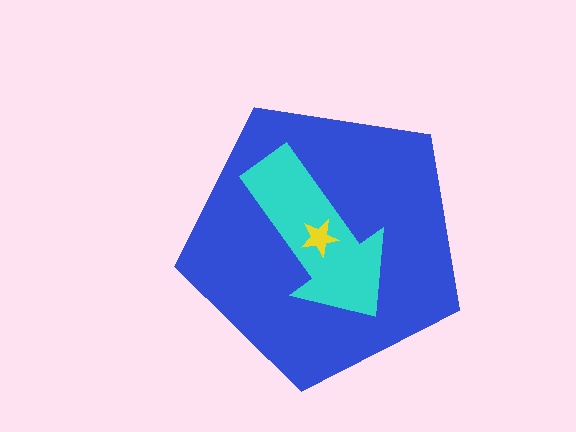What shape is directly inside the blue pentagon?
The cyan arrow.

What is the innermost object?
The yellow star.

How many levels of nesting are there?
3.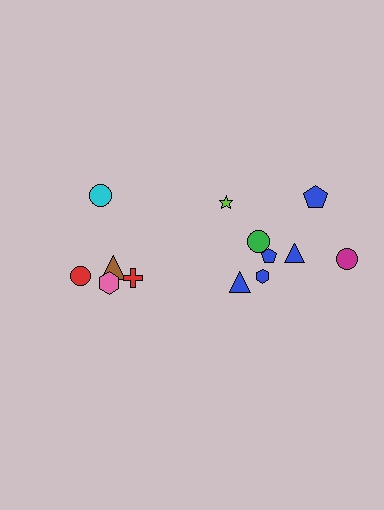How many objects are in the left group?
There are 5 objects.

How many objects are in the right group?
There are 8 objects.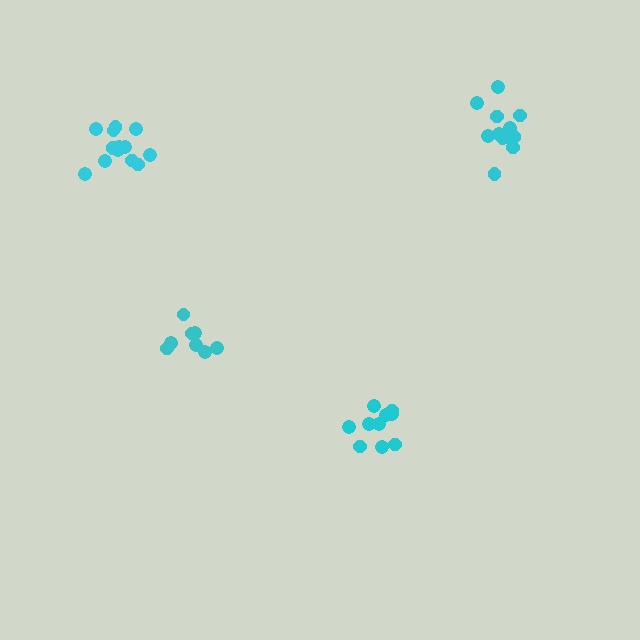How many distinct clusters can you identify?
There are 4 distinct clusters.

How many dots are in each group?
Group 1: 8 dots, Group 2: 13 dots, Group 3: 10 dots, Group 4: 12 dots (43 total).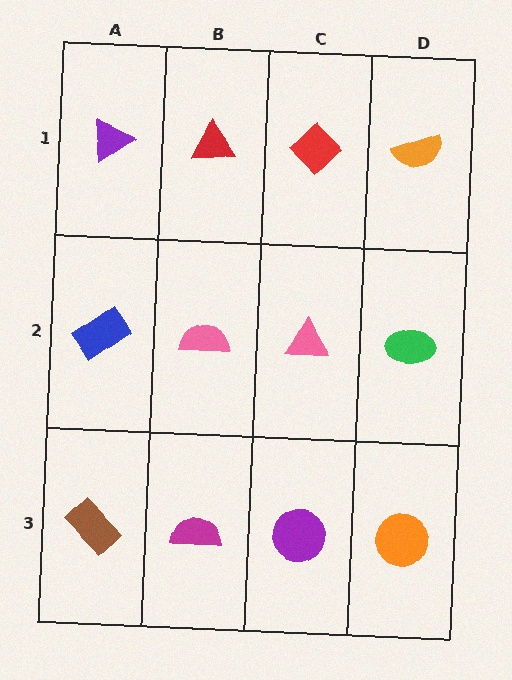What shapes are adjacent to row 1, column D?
A green ellipse (row 2, column D), a red diamond (row 1, column C).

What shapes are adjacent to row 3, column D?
A green ellipse (row 2, column D), a purple circle (row 3, column C).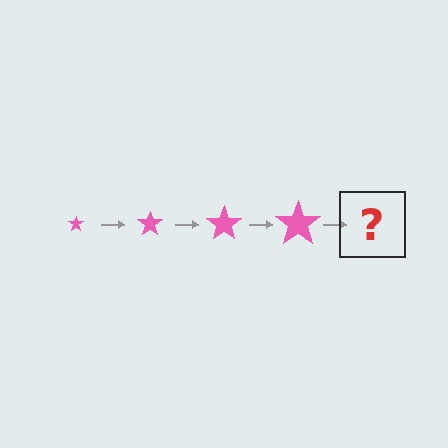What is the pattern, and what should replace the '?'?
The pattern is that the star gets progressively larger each step. The '?' should be a pink star, larger than the previous one.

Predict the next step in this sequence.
The next step is a pink star, larger than the previous one.